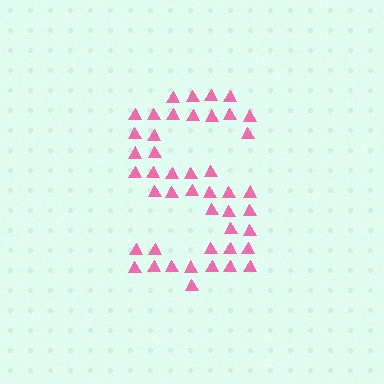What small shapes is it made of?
It is made of small triangles.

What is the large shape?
The large shape is the letter S.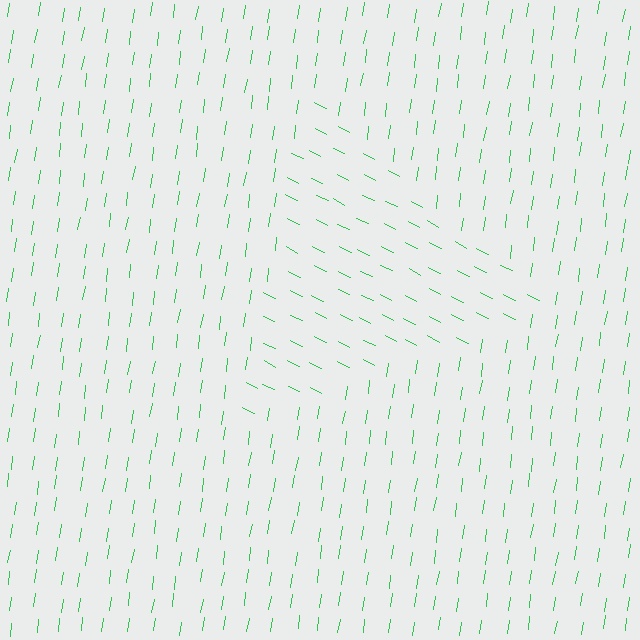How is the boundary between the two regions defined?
The boundary is defined purely by a change in line orientation (approximately 72 degrees difference). All lines are the same color and thickness.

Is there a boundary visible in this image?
Yes, there is a texture boundary formed by a change in line orientation.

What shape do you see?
I see a triangle.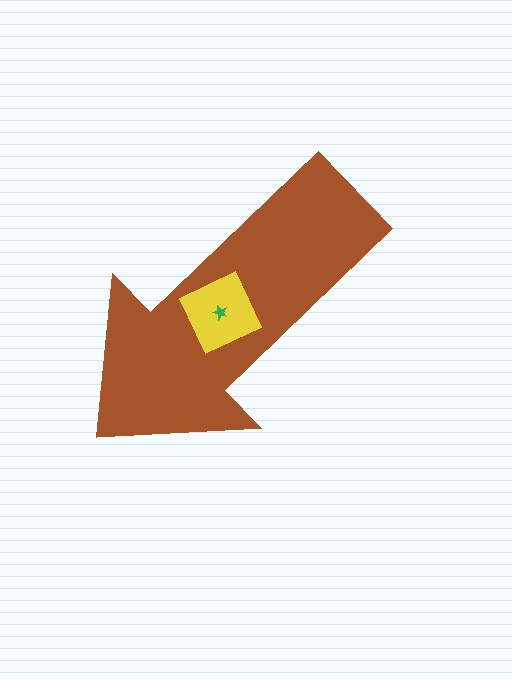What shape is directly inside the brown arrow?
The yellow square.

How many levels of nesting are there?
3.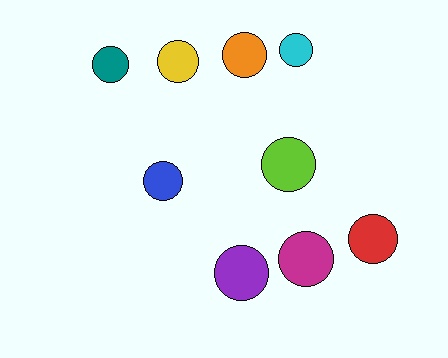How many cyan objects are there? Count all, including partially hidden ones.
There is 1 cyan object.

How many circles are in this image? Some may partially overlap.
There are 9 circles.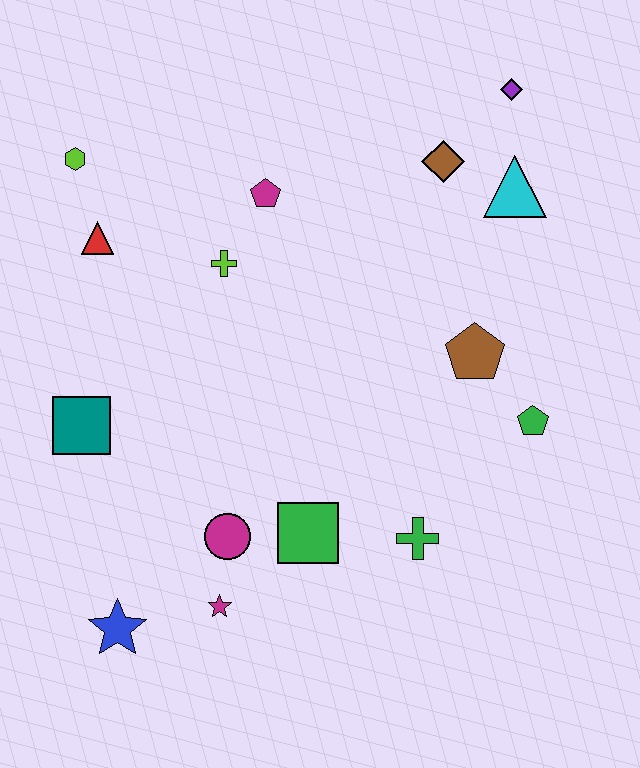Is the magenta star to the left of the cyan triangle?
Yes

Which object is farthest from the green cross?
The lime hexagon is farthest from the green cross.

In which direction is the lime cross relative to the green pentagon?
The lime cross is to the left of the green pentagon.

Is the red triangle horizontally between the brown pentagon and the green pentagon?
No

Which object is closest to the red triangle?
The lime hexagon is closest to the red triangle.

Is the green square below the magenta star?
No